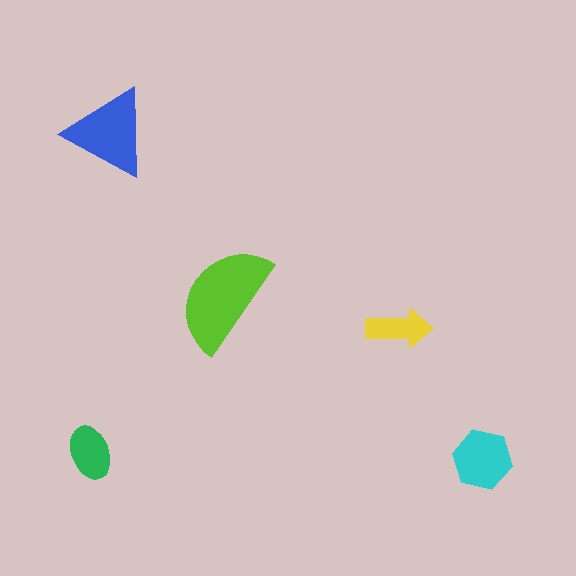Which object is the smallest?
The yellow arrow.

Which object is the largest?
The lime semicircle.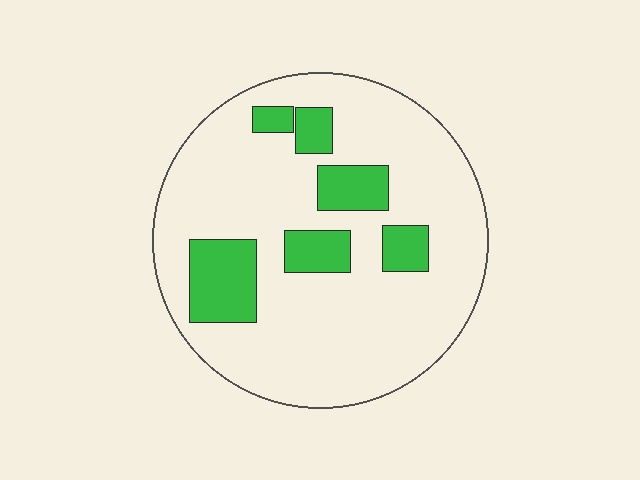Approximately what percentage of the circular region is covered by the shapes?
Approximately 20%.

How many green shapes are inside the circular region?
6.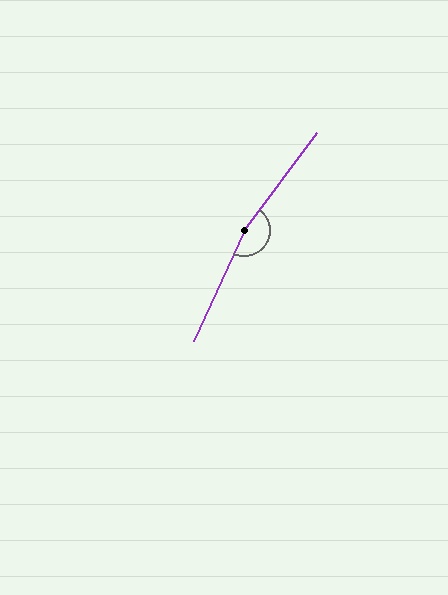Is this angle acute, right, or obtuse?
It is obtuse.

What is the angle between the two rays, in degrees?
Approximately 168 degrees.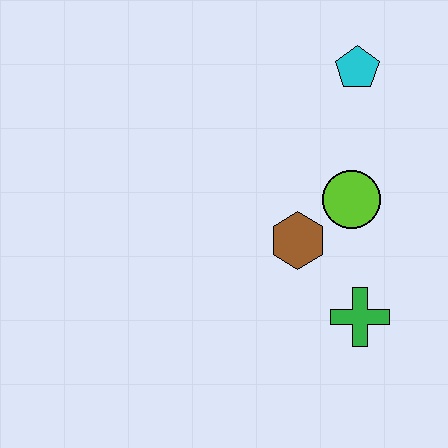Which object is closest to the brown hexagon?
The lime circle is closest to the brown hexagon.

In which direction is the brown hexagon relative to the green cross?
The brown hexagon is above the green cross.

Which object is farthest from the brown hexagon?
The cyan pentagon is farthest from the brown hexagon.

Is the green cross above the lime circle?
No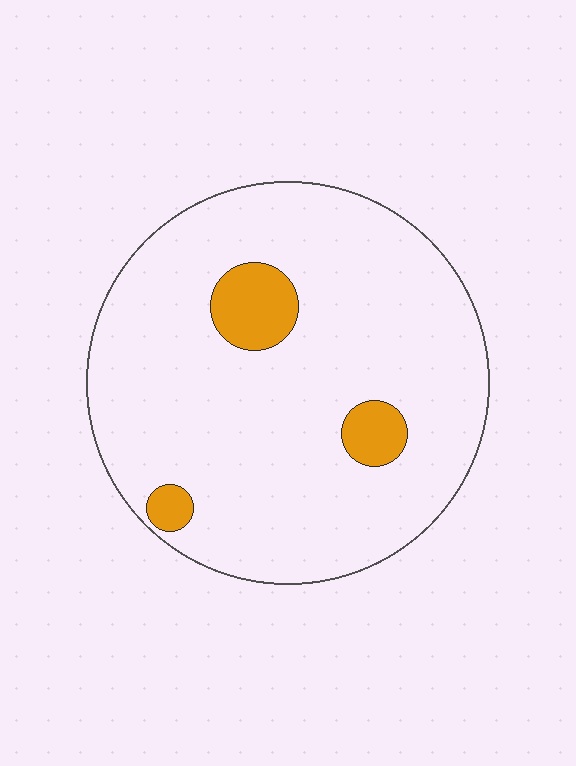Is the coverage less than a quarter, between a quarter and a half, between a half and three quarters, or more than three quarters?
Less than a quarter.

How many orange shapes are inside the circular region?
3.